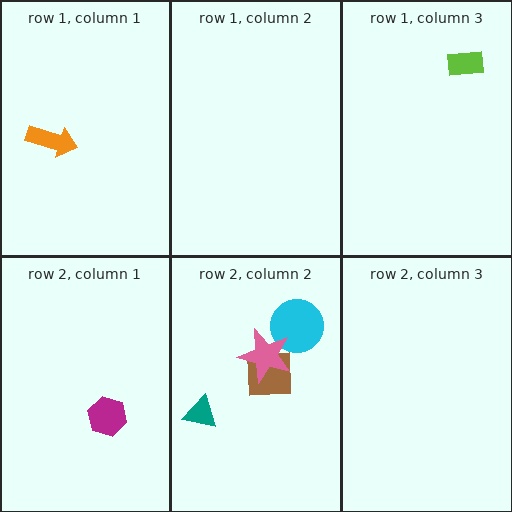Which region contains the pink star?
The row 2, column 2 region.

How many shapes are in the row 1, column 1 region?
1.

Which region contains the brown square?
The row 2, column 2 region.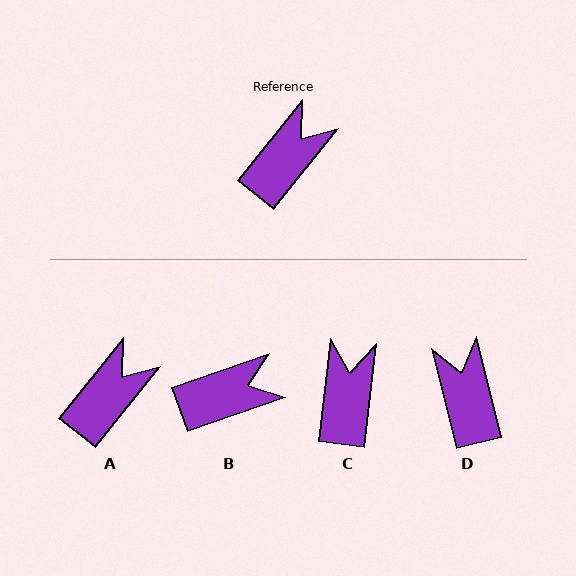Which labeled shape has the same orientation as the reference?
A.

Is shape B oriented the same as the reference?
No, it is off by about 32 degrees.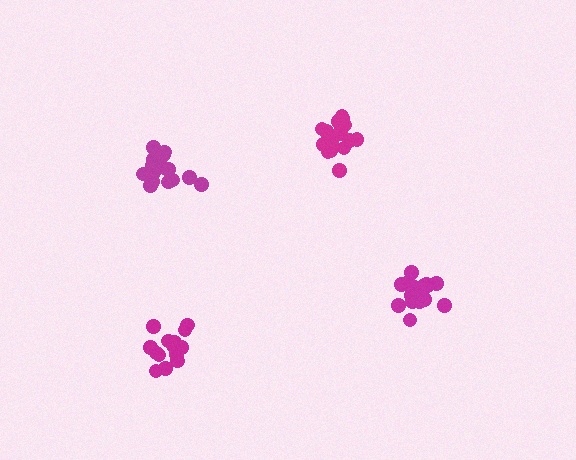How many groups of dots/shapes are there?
There are 4 groups.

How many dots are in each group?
Group 1: 14 dots, Group 2: 17 dots, Group 3: 17 dots, Group 4: 19 dots (67 total).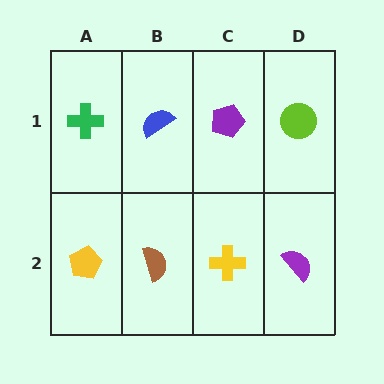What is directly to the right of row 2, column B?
A yellow cross.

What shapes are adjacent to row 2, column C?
A purple pentagon (row 1, column C), a brown semicircle (row 2, column B), a purple semicircle (row 2, column D).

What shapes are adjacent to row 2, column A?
A green cross (row 1, column A), a brown semicircle (row 2, column B).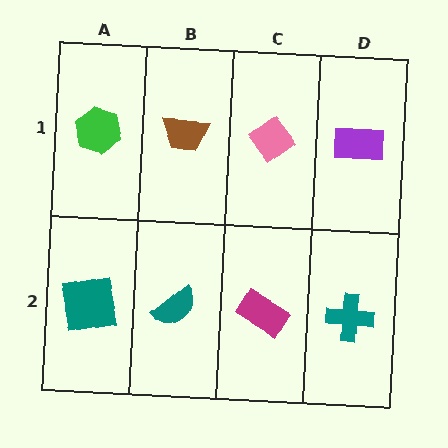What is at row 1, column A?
A green hexagon.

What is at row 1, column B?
A brown trapezoid.